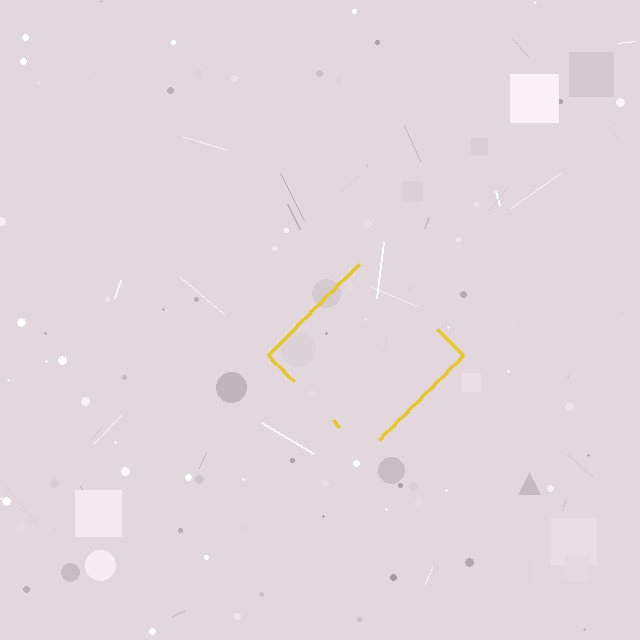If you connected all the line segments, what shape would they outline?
They would outline a diamond.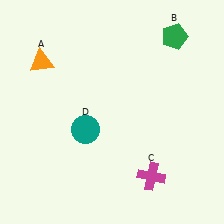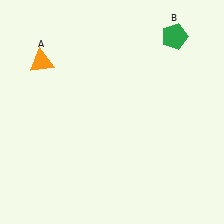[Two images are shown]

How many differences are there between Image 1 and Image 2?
There are 2 differences between the two images.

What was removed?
The magenta cross (C), the teal circle (D) were removed in Image 2.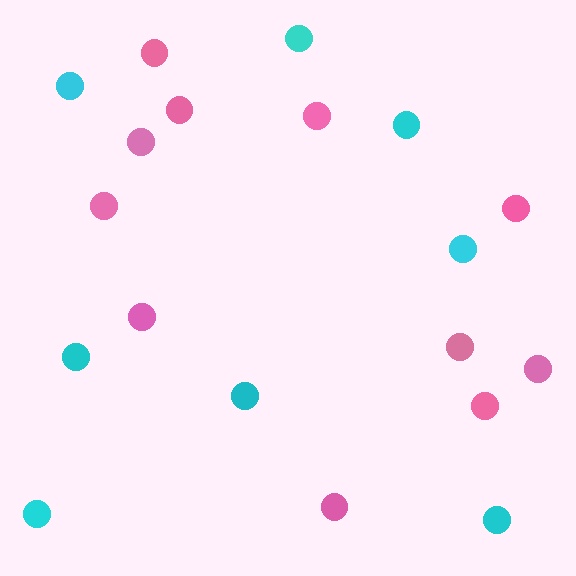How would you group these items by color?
There are 2 groups: one group of pink circles (11) and one group of cyan circles (8).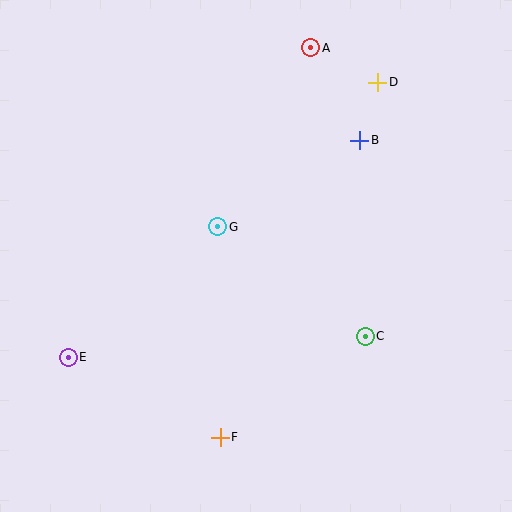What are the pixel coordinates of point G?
Point G is at (218, 227).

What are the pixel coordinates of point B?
Point B is at (360, 140).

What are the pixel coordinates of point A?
Point A is at (311, 48).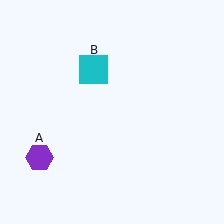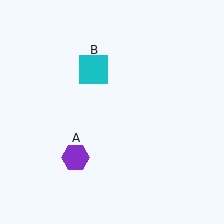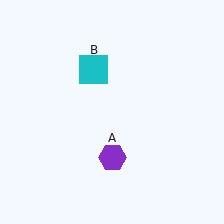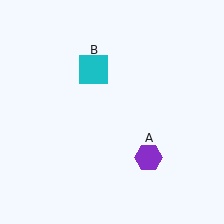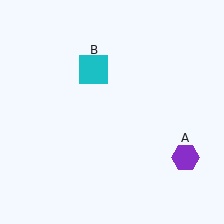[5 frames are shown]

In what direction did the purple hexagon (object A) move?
The purple hexagon (object A) moved right.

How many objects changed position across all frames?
1 object changed position: purple hexagon (object A).